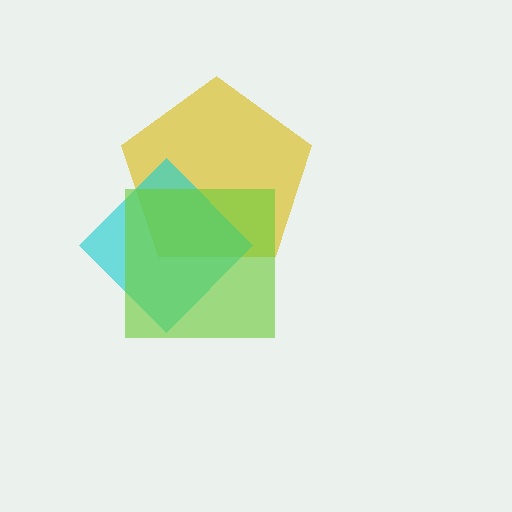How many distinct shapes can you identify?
There are 3 distinct shapes: a yellow pentagon, a cyan diamond, a lime square.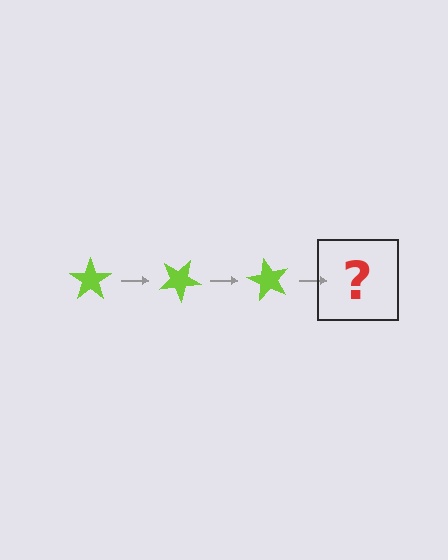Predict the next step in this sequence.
The next step is a lime star rotated 90 degrees.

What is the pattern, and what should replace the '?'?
The pattern is that the star rotates 30 degrees each step. The '?' should be a lime star rotated 90 degrees.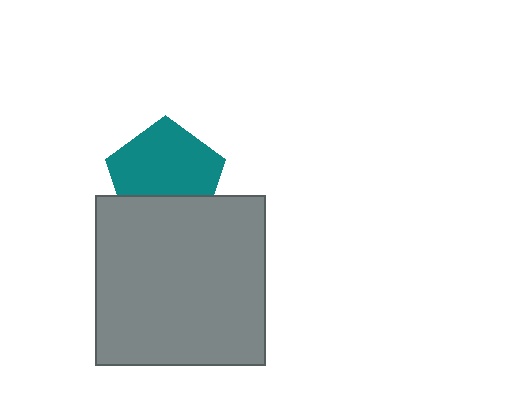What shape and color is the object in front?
The object in front is a gray square.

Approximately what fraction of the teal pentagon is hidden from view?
Roughly 31% of the teal pentagon is hidden behind the gray square.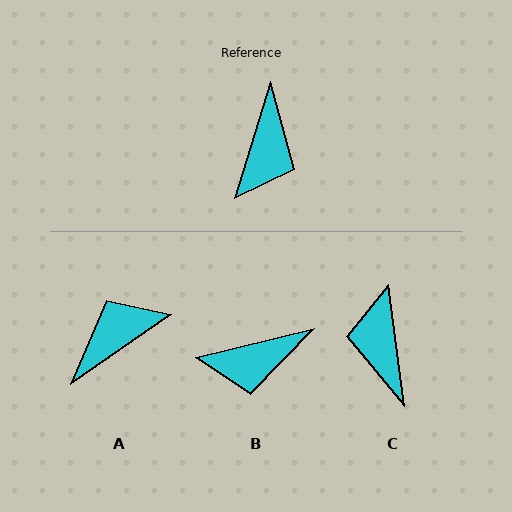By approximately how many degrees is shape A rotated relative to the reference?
Approximately 142 degrees counter-clockwise.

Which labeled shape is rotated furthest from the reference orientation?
C, about 155 degrees away.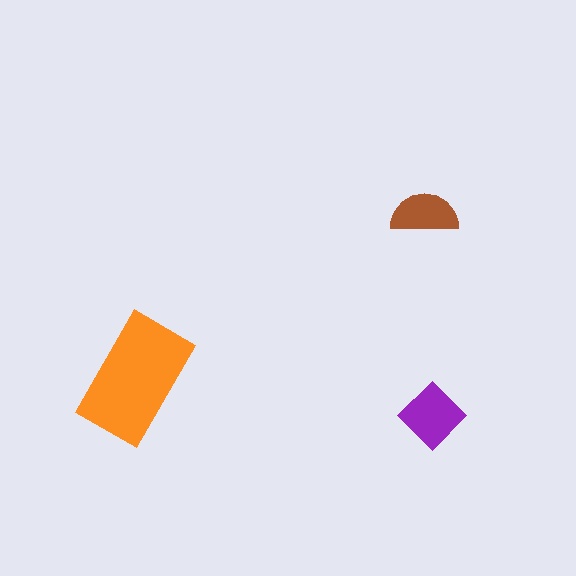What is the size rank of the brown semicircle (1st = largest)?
3rd.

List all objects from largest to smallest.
The orange rectangle, the purple diamond, the brown semicircle.